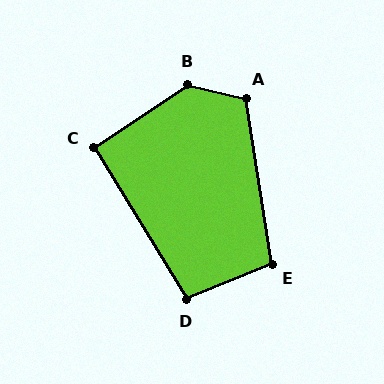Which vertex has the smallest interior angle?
C, at approximately 93 degrees.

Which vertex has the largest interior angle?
B, at approximately 132 degrees.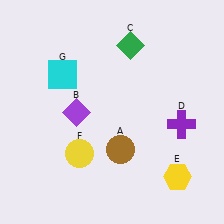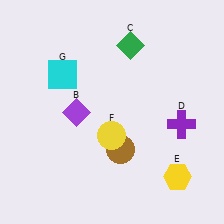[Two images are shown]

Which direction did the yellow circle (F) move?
The yellow circle (F) moved right.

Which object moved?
The yellow circle (F) moved right.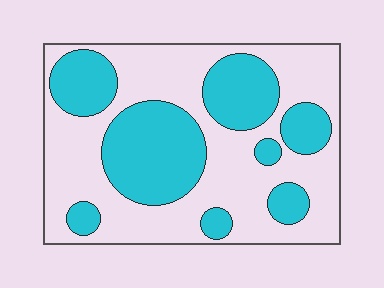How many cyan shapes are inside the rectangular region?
8.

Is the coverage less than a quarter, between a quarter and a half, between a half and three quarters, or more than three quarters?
Between a quarter and a half.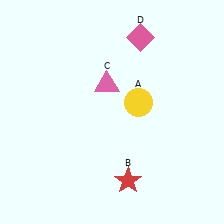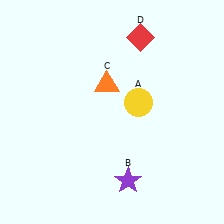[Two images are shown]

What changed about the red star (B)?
In Image 1, B is red. In Image 2, it changed to purple.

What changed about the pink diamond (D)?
In Image 1, D is pink. In Image 2, it changed to red.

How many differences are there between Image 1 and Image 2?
There are 3 differences between the two images.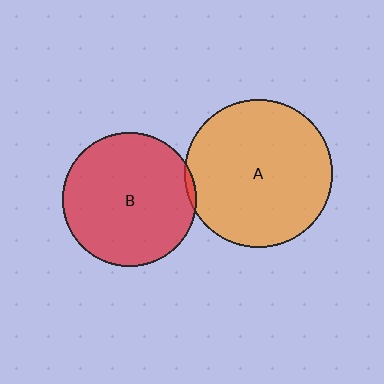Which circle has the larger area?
Circle A (orange).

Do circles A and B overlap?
Yes.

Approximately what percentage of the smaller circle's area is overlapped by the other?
Approximately 5%.